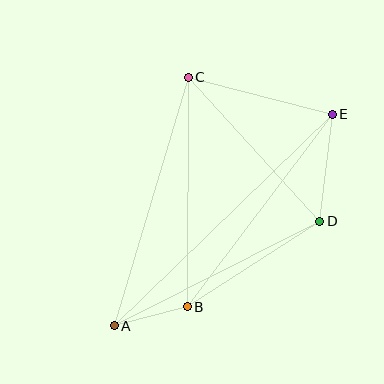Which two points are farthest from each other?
Points A and E are farthest from each other.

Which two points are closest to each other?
Points A and B are closest to each other.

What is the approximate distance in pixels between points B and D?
The distance between B and D is approximately 158 pixels.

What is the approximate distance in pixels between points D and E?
The distance between D and E is approximately 108 pixels.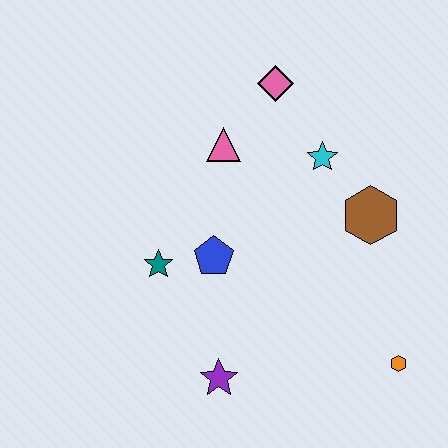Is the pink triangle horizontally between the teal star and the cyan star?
Yes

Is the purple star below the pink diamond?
Yes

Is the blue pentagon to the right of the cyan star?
No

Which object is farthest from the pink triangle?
The orange hexagon is farthest from the pink triangle.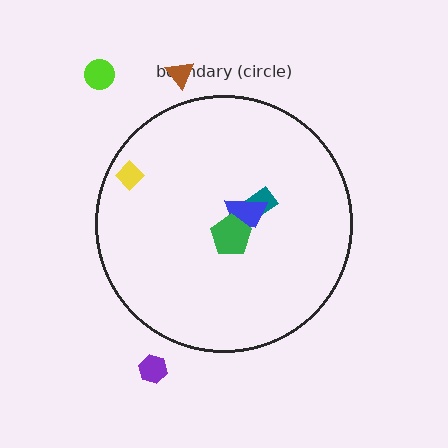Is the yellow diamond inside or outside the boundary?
Inside.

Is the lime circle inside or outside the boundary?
Outside.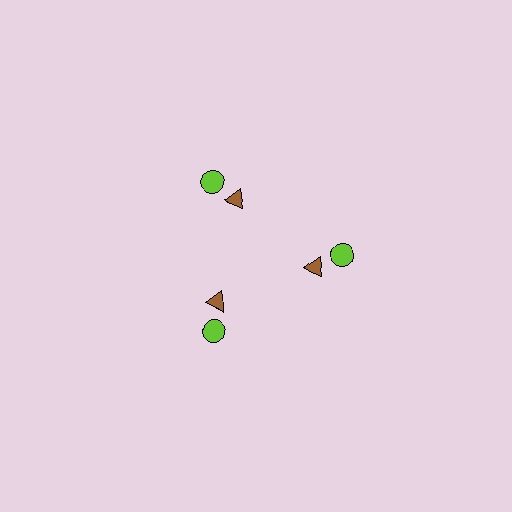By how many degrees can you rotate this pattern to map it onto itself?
The pattern maps onto itself every 120 degrees of rotation.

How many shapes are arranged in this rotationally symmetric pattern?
There are 6 shapes, arranged in 3 groups of 2.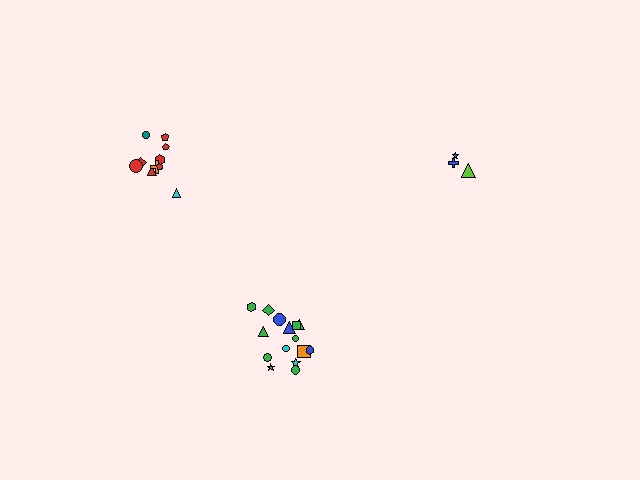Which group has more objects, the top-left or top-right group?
The top-left group.